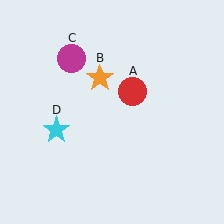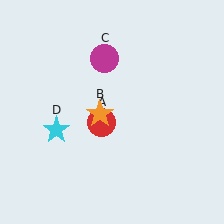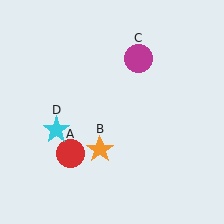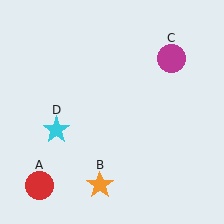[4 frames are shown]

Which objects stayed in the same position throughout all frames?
Cyan star (object D) remained stationary.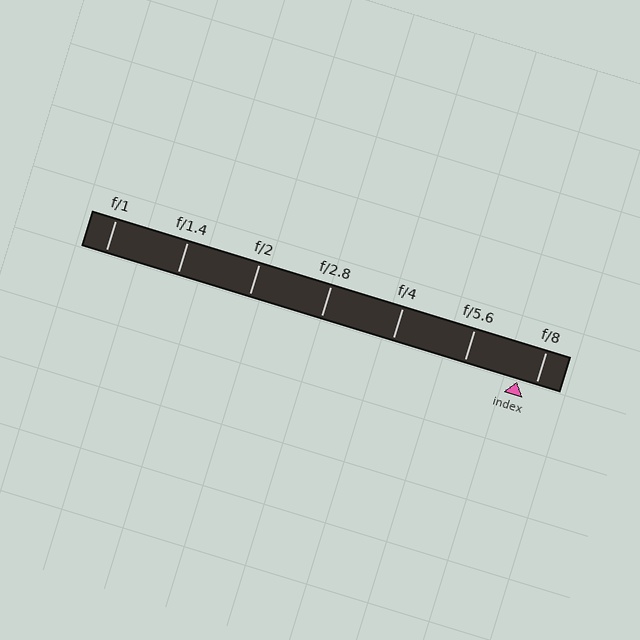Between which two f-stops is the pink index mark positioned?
The index mark is between f/5.6 and f/8.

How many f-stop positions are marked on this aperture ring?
There are 7 f-stop positions marked.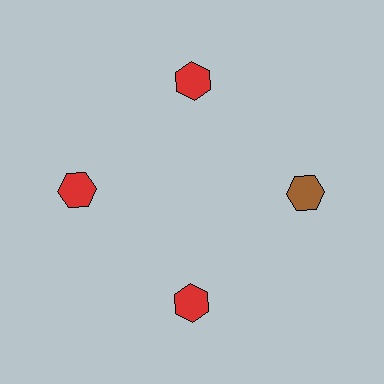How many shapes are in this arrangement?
There are 4 shapes arranged in a ring pattern.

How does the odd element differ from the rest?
It has a different color: brown instead of red.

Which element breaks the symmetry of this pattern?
The brown hexagon at roughly the 3 o'clock position breaks the symmetry. All other shapes are red hexagons.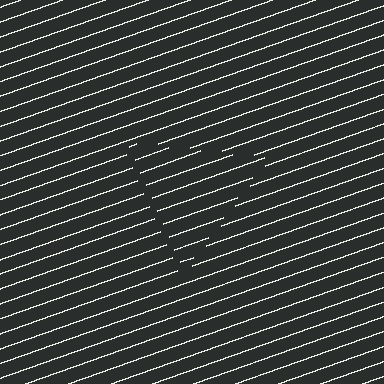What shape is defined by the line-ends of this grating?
An illusory triangle. The interior of the shape contains the same grating, shifted by half a period — the contour is defined by the phase discontinuity where line-ends from the inner and outer gratings abut.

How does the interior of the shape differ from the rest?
The interior of the shape contains the same grating, shifted by half a period — the contour is defined by the phase discontinuity where line-ends from the inner and outer gratings abut.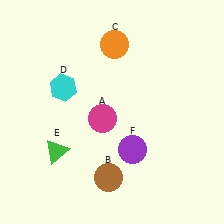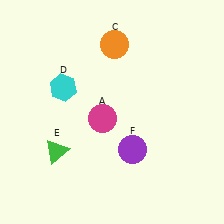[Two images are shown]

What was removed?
The brown circle (B) was removed in Image 2.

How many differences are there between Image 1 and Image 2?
There is 1 difference between the two images.